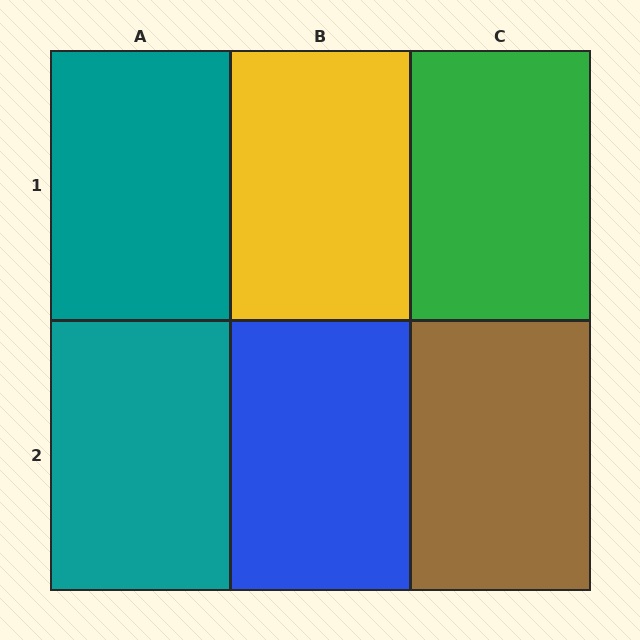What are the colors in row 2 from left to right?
Teal, blue, brown.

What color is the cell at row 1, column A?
Teal.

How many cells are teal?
2 cells are teal.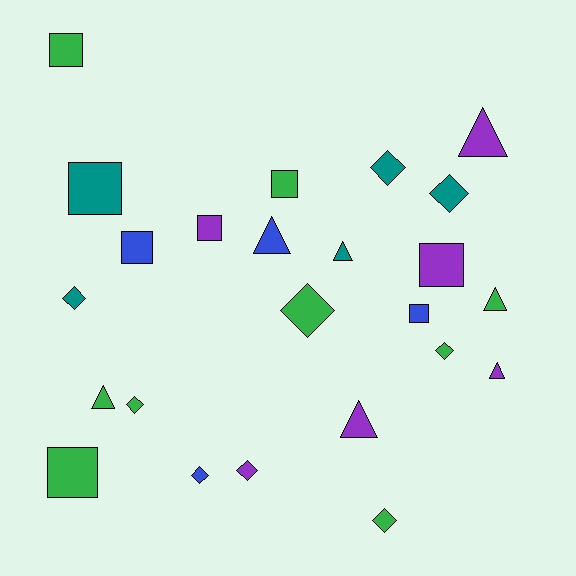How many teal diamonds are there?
There are 3 teal diamonds.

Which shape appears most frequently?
Diamond, with 9 objects.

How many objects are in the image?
There are 24 objects.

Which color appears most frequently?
Green, with 9 objects.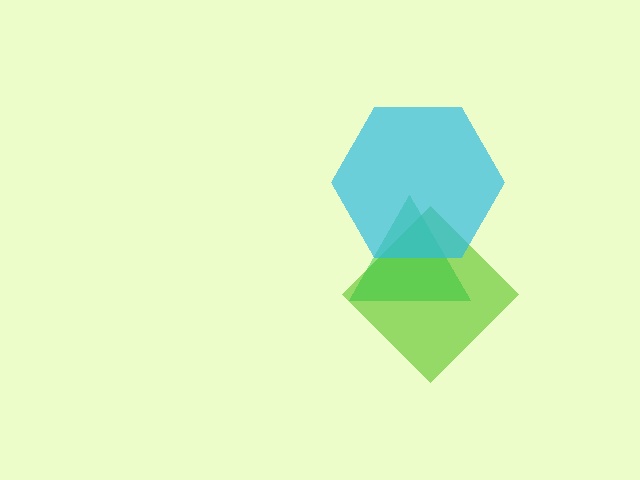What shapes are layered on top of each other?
The layered shapes are: a lime diamond, a green triangle, a cyan hexagon.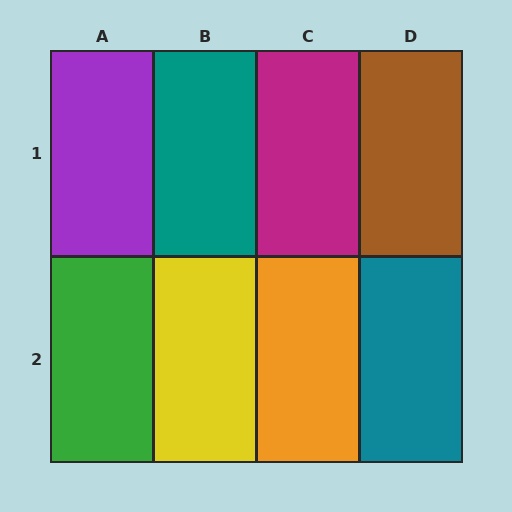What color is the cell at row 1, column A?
Purple.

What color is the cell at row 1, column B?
Teal.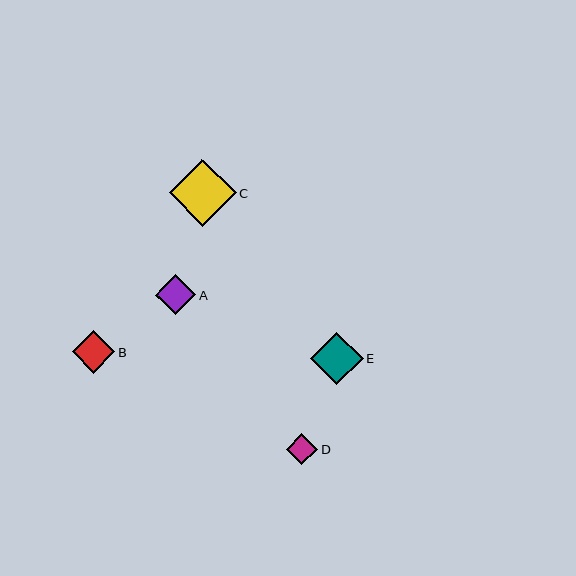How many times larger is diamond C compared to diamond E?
Diamond C is approximately 1.3 times the size of diamond E.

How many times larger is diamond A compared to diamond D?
Diamond A is approximately 1.3 times the size of diamond D.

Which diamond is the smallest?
Diamond D is the smallest with a size of approximately 31 pixels.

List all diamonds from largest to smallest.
From largest to smallest: C, E, B, A, D.